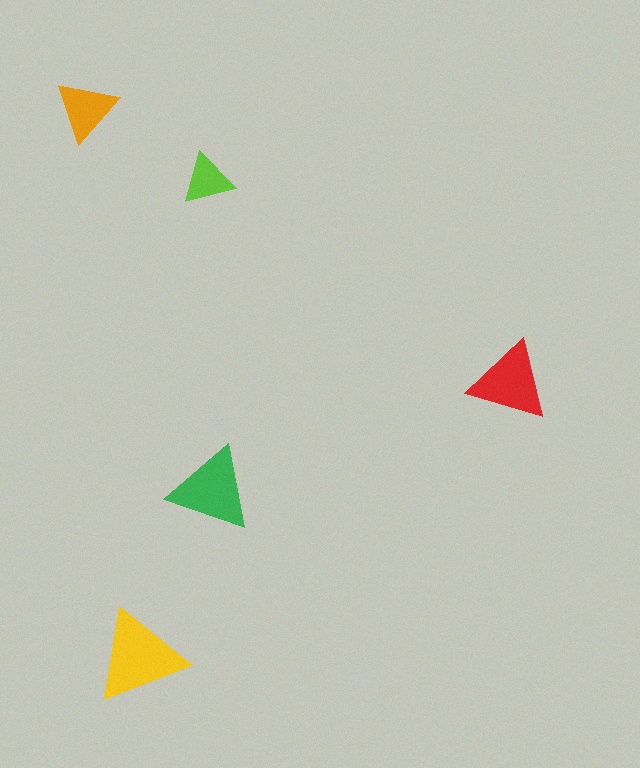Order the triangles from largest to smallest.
the yellow one, the green one, the red one, the orange one, the lime one.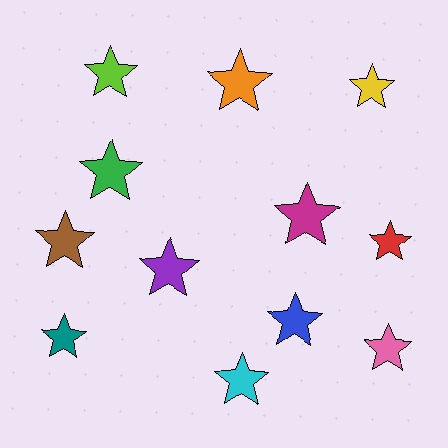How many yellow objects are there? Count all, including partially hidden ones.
There is 1 yellow object.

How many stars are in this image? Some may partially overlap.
There are 12 stars.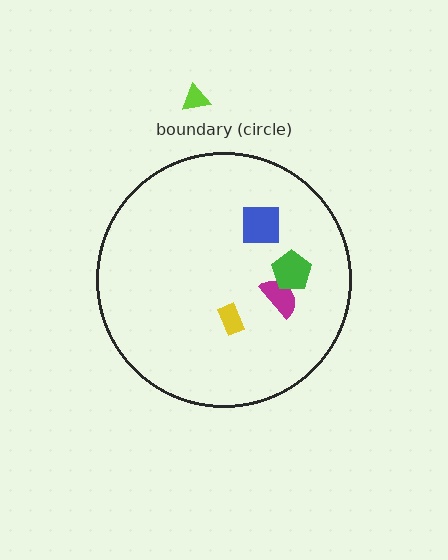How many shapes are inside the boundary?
4 inside, 1 outside.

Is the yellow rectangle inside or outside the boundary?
Inside.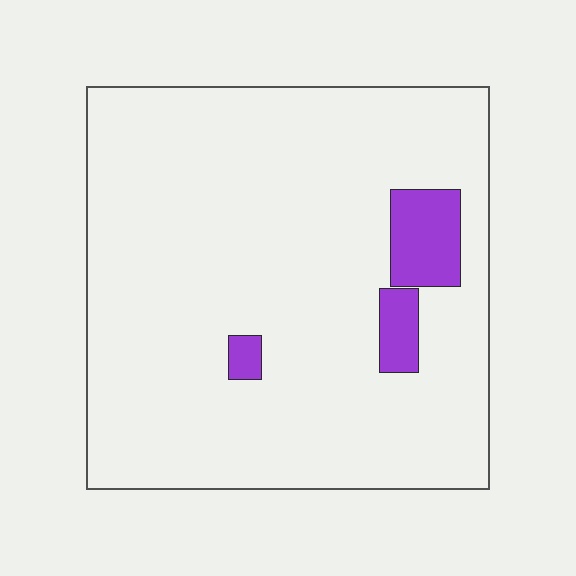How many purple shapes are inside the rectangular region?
3.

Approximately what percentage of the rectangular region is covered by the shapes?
Approximately 5%.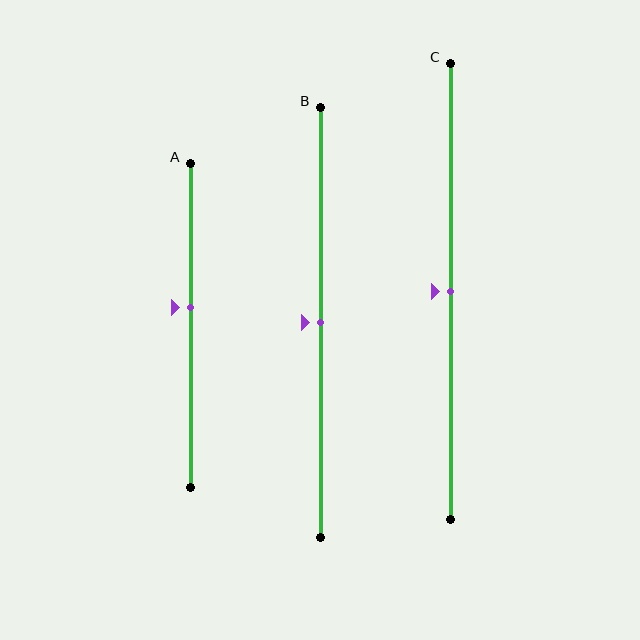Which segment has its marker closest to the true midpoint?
Segment B has its marker closest to the true midpoint.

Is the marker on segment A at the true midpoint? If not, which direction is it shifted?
No, the marker on segment A is shifted upward by about 6% of the segment length.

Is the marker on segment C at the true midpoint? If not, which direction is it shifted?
Yes, the marker on segment C is at the true midpoint.